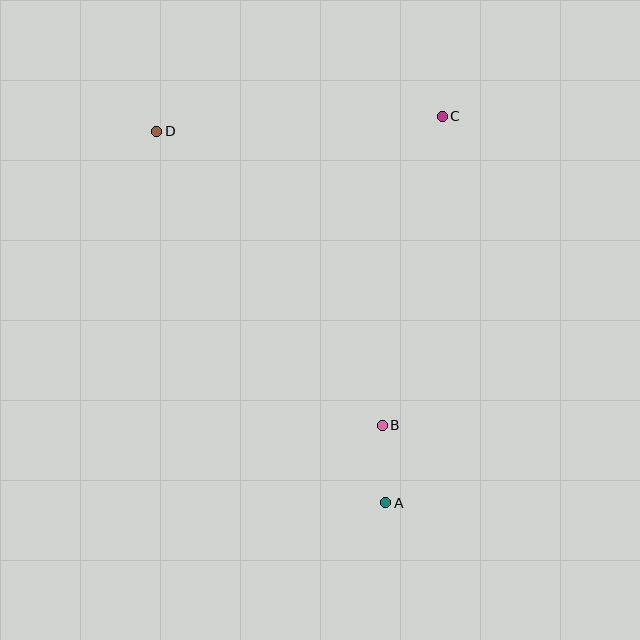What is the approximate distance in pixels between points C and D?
The distance between C and D is approximately 286 pixels.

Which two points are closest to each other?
Points A and B are closest to each other.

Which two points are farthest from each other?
Points A and D are farthest from each other.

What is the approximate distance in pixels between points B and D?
The distance between B and D is approximately 370 pixels.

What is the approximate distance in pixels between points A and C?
The distance between A and C is approximately 391 pixels.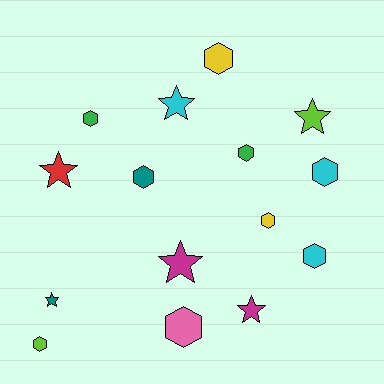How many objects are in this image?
There are 15 objects.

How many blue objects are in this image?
There are no blue objects.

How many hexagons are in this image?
There are 9 hexagons.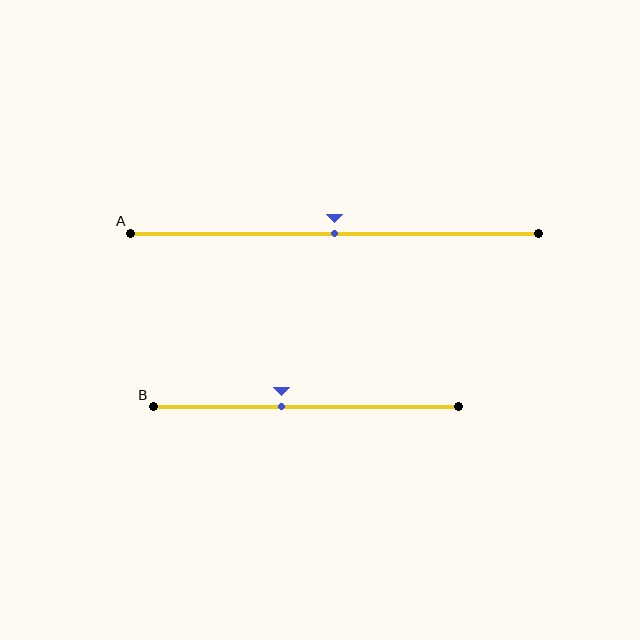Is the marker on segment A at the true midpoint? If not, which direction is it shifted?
Yes, the marker on segment A is at the true midpoint.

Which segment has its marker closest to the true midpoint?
Segment A has its marker closest to the true midpoint.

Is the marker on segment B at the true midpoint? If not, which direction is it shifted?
No, the marker on segment B is shifted to the left by about 8% of the segment length.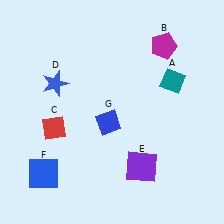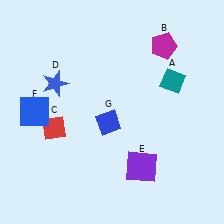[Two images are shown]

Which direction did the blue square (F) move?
The blue square (F) moved up.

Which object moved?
The blue square (F) moved up.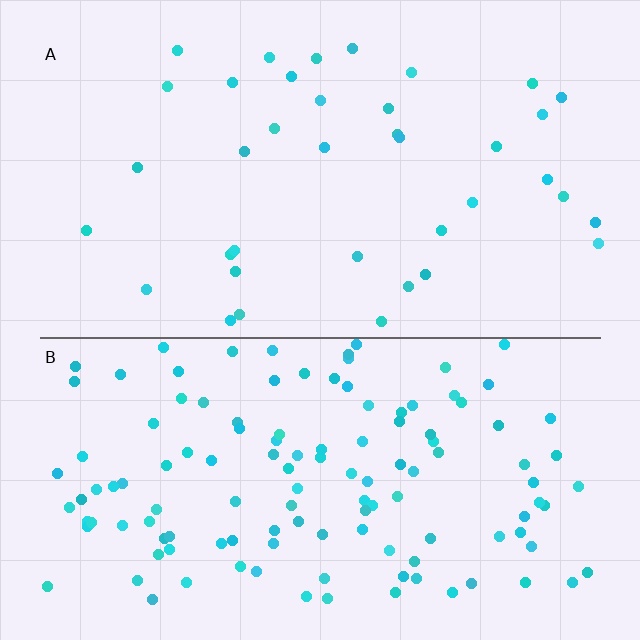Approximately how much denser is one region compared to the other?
Approximately 3.4× — region B over region A.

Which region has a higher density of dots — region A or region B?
B (the bottom).